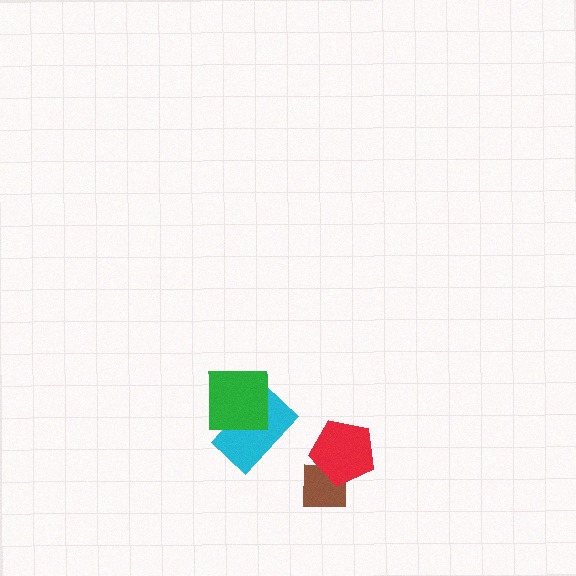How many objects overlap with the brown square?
1 object overlaps with the brown square.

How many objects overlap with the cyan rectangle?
1 object overlaps with the cyan rectangle.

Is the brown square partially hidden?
Yes, it is partially covered by another shape.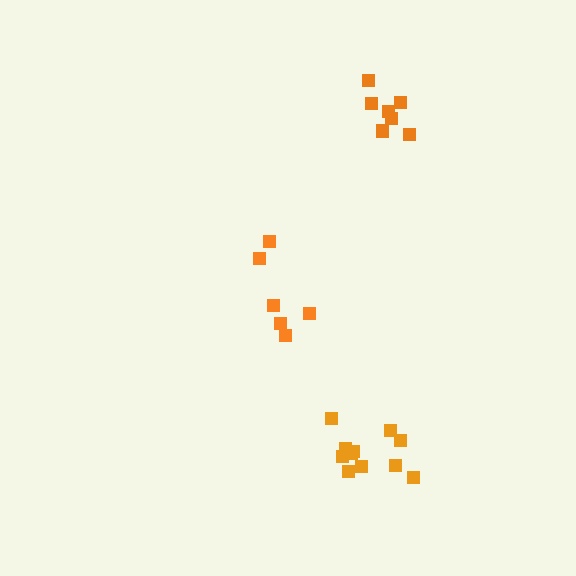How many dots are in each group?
Group 1: 6 dots, Group 2: 7 dots, Group 3: 11 dots (24 total).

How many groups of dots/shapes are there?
There are 3 groups.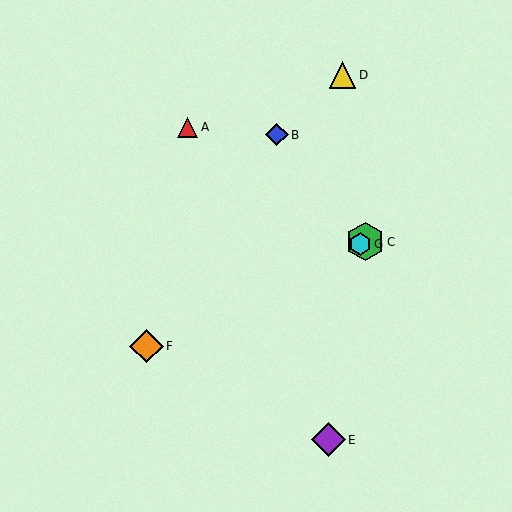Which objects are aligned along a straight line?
Objects C, F, G are aligned along a straight line.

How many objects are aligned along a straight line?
3 objects (C, F, G) are aligned along a straight line.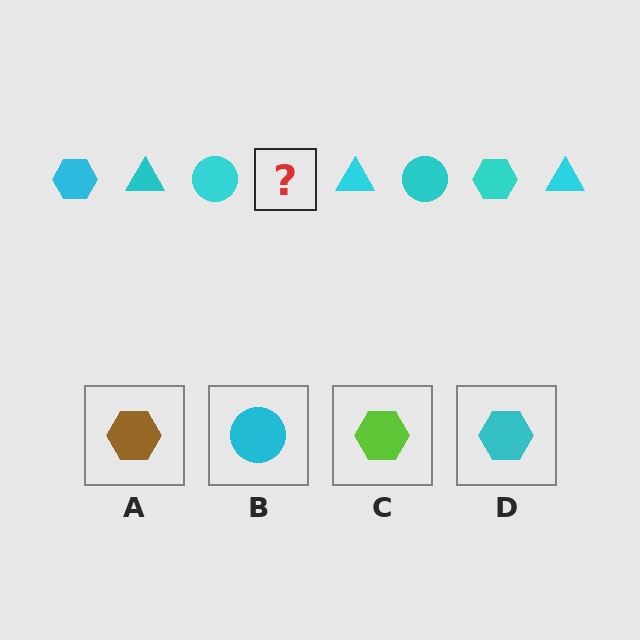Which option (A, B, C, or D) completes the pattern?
D.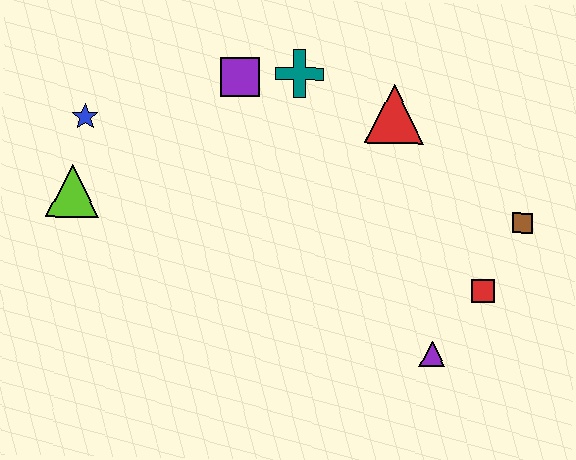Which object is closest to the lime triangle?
The blue star is closest to the lime triangle.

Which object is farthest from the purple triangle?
The blue star is farthest from the purple triangle.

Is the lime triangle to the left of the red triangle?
Yes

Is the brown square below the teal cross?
Yes